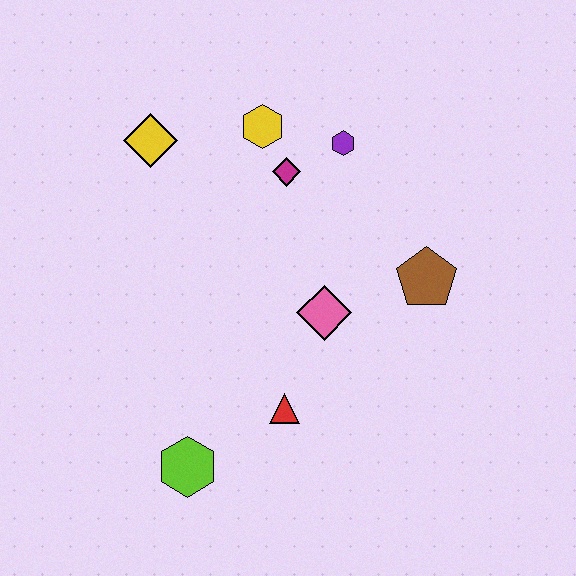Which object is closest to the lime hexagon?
The red triangle is closest to the lime hexagon.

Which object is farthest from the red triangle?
The yellow diamond is farthest from the red triangle.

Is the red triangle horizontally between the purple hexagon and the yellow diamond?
Yes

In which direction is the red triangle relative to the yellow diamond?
The red triangle is below the yellow diamond.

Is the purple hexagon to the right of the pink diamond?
Yes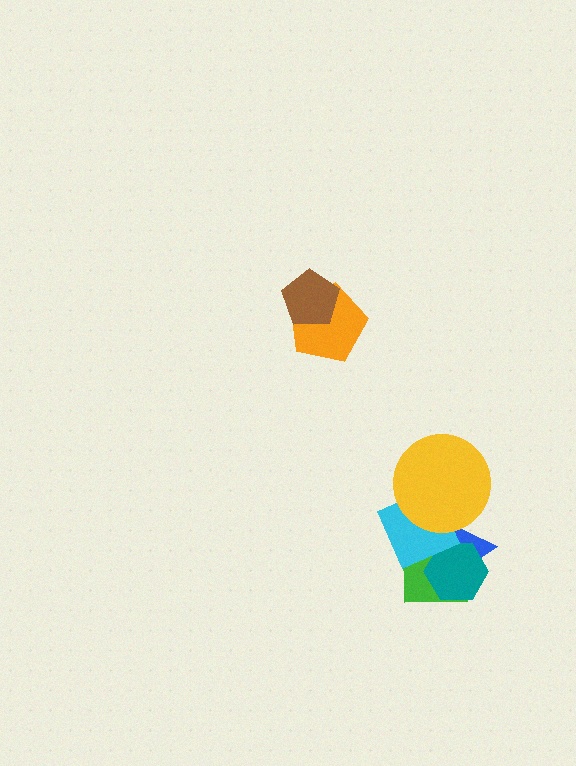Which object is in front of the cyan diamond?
The yellow circle is in front of the cyan diamond.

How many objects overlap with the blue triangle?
4 objects overlap with the blue triangle.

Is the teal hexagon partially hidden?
Yes, it is partially covered by another shape.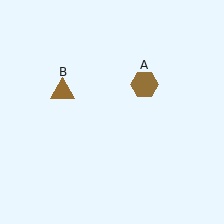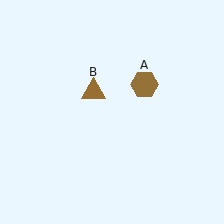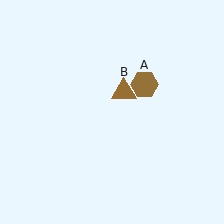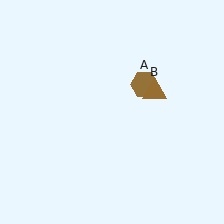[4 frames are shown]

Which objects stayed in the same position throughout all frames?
Brown hexagon (object A) remained stationary.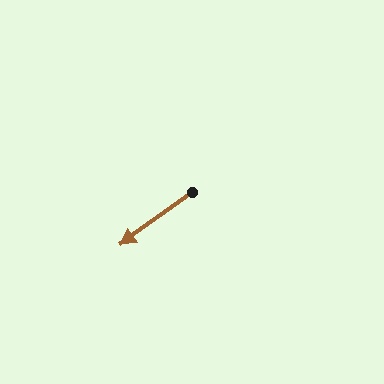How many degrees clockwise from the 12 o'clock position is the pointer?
Approximately 234 degrees.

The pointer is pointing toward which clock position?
Roughly 8 o'clock.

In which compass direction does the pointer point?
Southwest.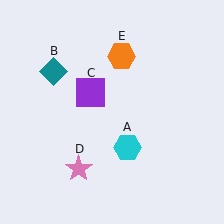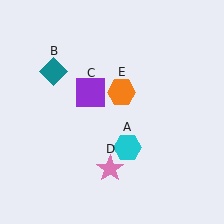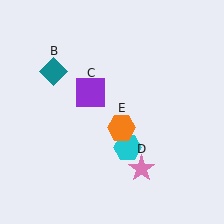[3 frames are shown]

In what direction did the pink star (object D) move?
The pink star (object D) moved right.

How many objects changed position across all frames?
2 objects changed position: pink star (object D), orange hexagon (object E).